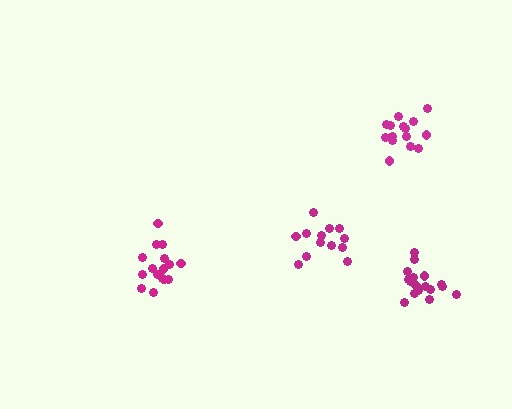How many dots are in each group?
Group 1: 16 dots, Group 2: 15 dots, Group 3: 13 dots, Group 4: 17 dots (61 total).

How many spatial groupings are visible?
There are 4 spatial groupings.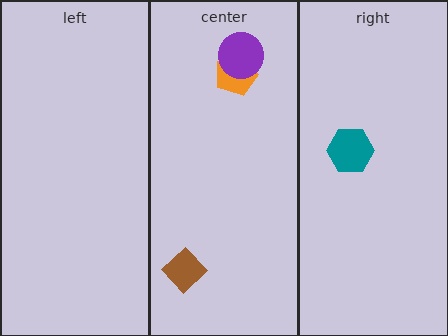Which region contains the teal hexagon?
The right region.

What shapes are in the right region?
The teal hexagon.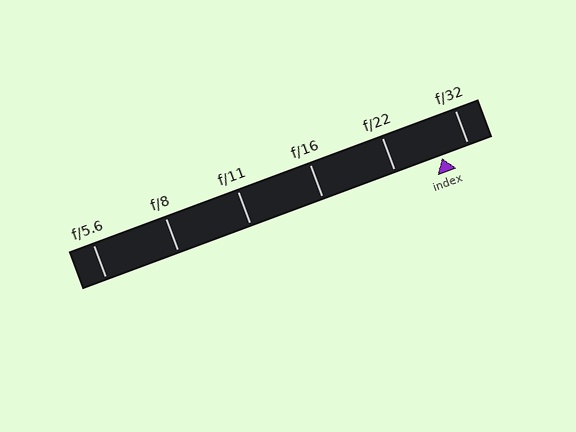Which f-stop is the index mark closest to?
The index mark is closest to f/32.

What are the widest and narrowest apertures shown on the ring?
The widest aperture shown is f/5.6 and the narrowest is f/32.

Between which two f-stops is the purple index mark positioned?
The index mark is between f/22 and f/32.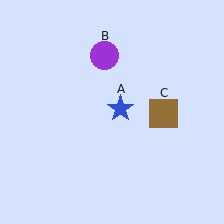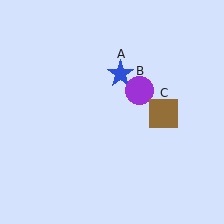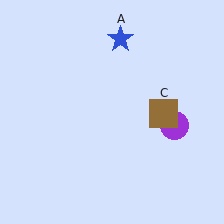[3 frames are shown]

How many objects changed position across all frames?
2 objects changed position: blue star (object A), purple circle (object B).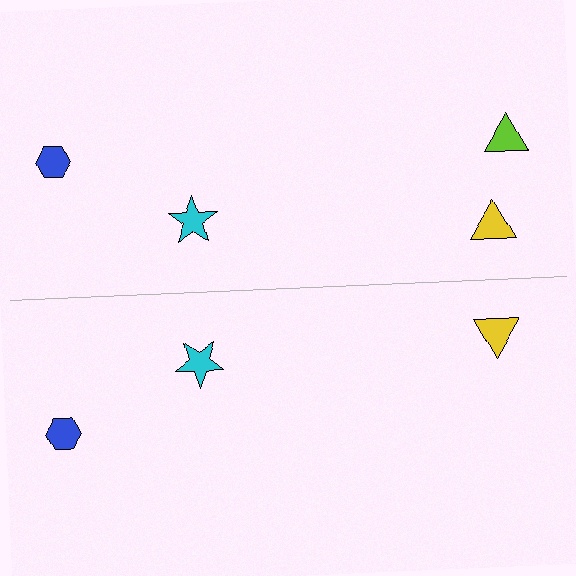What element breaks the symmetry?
A lime triangle is missing from the bottom side.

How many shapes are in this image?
There are 7 shapes in this image.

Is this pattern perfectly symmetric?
No, the pattern is not perfectly symmetric. A lime triangle is missing from the bottom side.